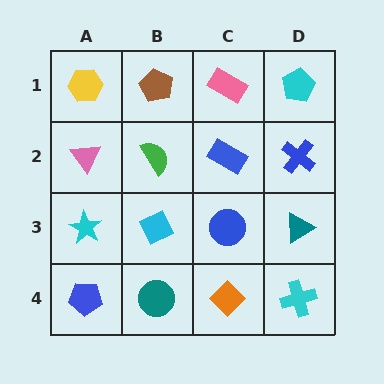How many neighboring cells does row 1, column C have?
3.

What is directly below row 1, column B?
A green semicircle.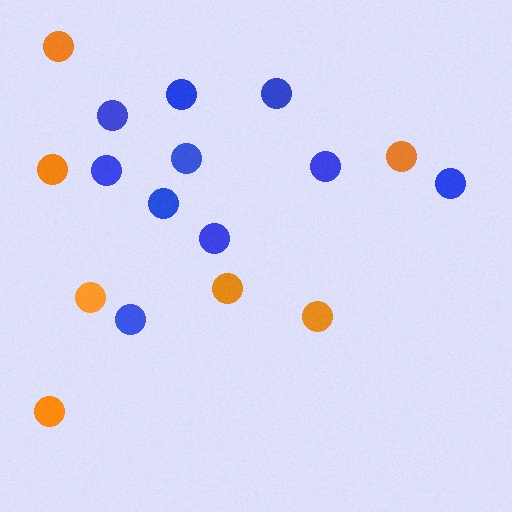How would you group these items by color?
There are 2 groups: one group of blue circles (10) and one group of orange circles (7).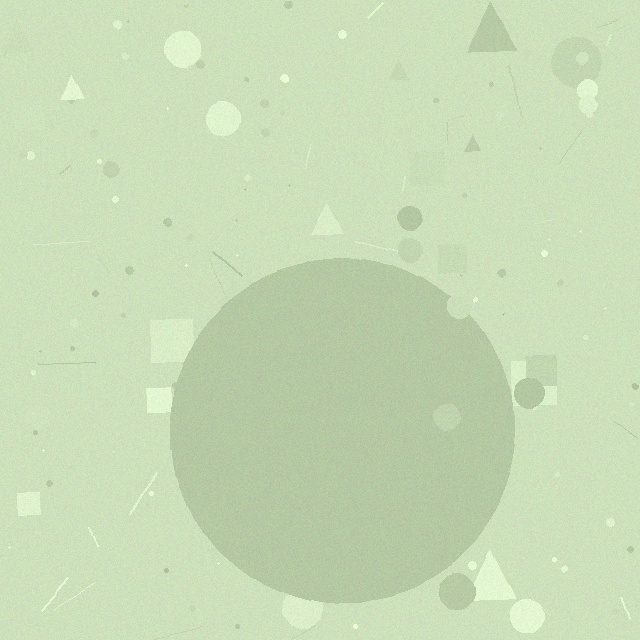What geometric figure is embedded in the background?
A circle is embedded in the background.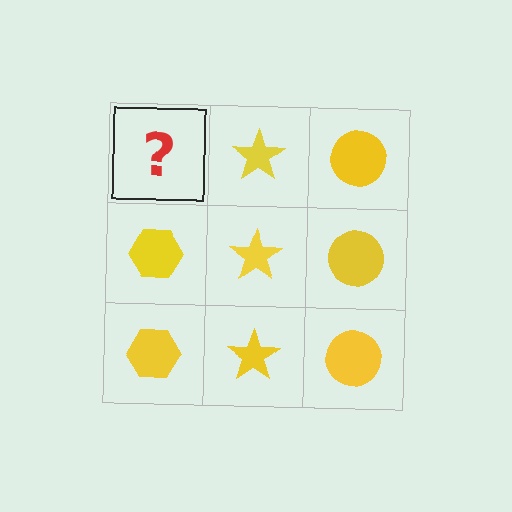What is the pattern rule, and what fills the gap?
The rule is that each column has a consistent shape. The gap should be filled with a yellow hexagon.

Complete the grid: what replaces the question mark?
The question mark should be replaced with a yellow hexagon.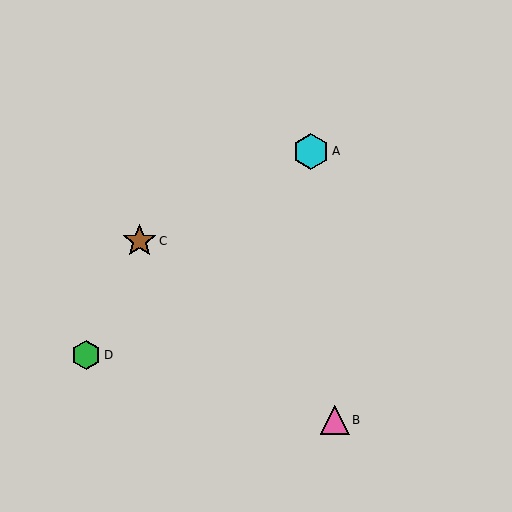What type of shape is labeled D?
Shape D is a green hexagon.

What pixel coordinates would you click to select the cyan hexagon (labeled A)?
Click at (311, 151) to select the cyan hexagon A.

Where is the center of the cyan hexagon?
The center of the cyan hexagon is at (311, 151).